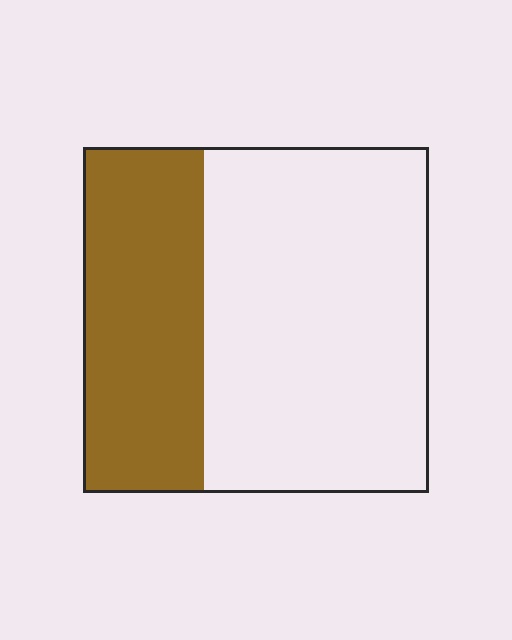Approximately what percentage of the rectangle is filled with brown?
Approximately 35%.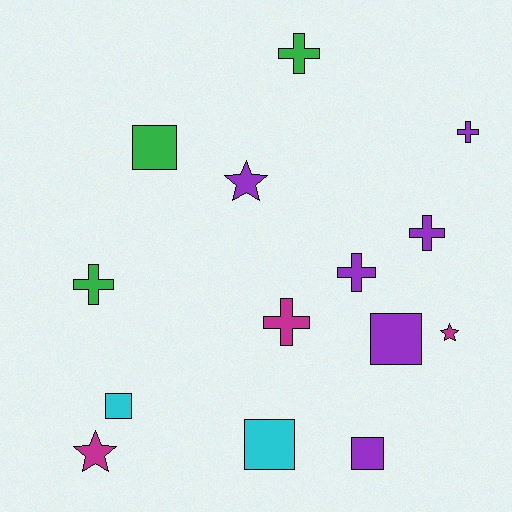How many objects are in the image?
There are 14 objects.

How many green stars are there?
There are no green stars.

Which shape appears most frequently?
Cross, with 6 objects.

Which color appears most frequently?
Purple, with 6 objects.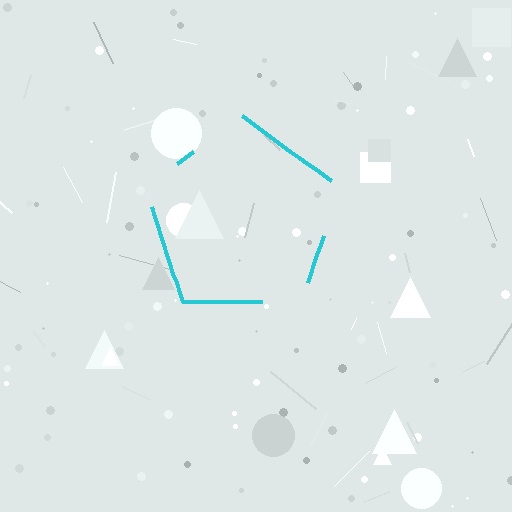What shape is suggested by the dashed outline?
The dashed outline suggests a pentagon.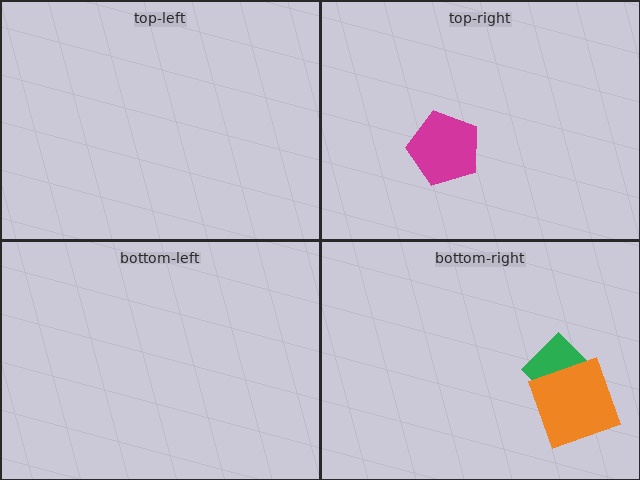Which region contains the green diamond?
The bottom-right region.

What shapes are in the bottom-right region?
The green diamond, the orange square.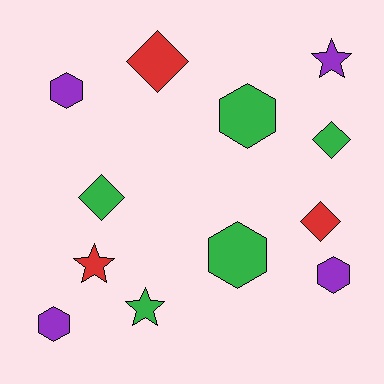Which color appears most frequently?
Green, with 5 objects.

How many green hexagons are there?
There are 2 green hexagons.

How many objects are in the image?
There are 12 objects.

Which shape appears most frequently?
Hexagon, with 5 objects.